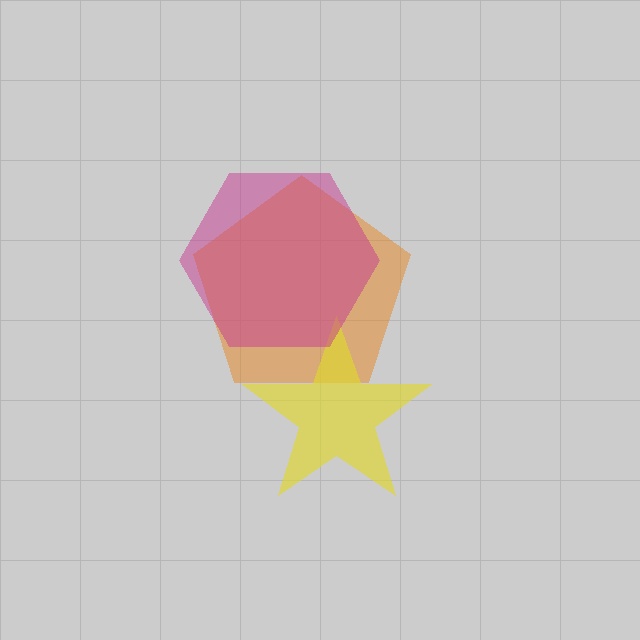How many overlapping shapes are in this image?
There are 3 overlapping shapes in the image.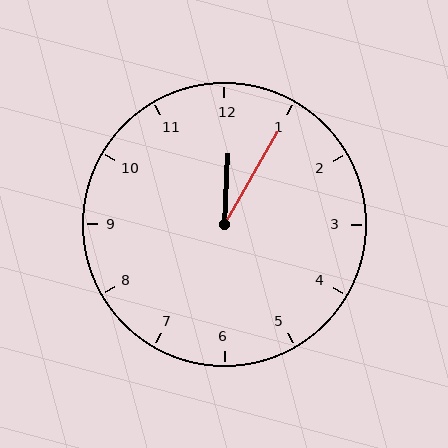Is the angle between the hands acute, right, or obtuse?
It is acute.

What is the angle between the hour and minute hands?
Approximately 28 degrees.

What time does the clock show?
12:05.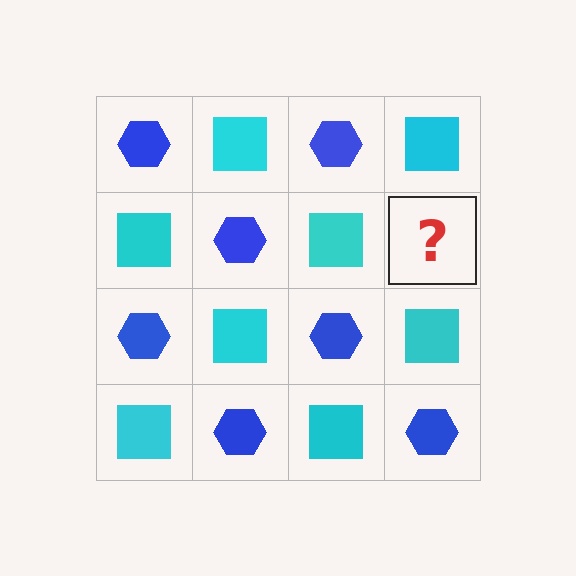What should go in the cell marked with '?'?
The missing cell should contain a blue hexagon.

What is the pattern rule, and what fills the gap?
The rule is that it alternates blue hexagon and cyan square in a checkerboard pattern. The gap should be filled with a blue hexagon.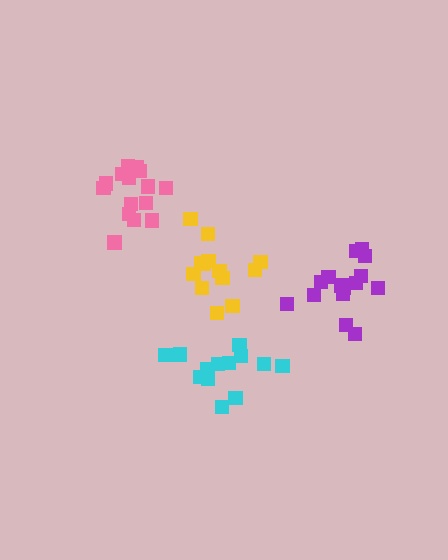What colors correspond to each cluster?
The clusters are colored: purple, pink, cyan, yellow.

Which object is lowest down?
The cyan cluster is bottommost.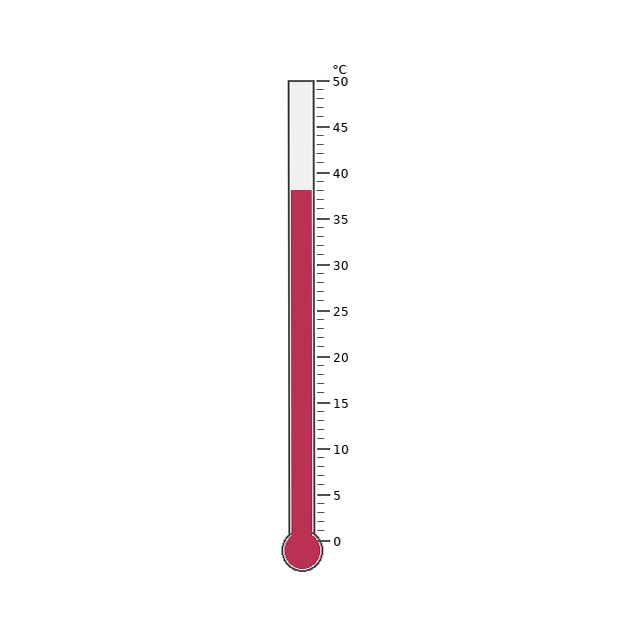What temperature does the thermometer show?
The thermometer shows approximately 38°C.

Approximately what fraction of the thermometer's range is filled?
The thermometer is filled to approximately 75% of its range.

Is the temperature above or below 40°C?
The temperature is below 40°C.